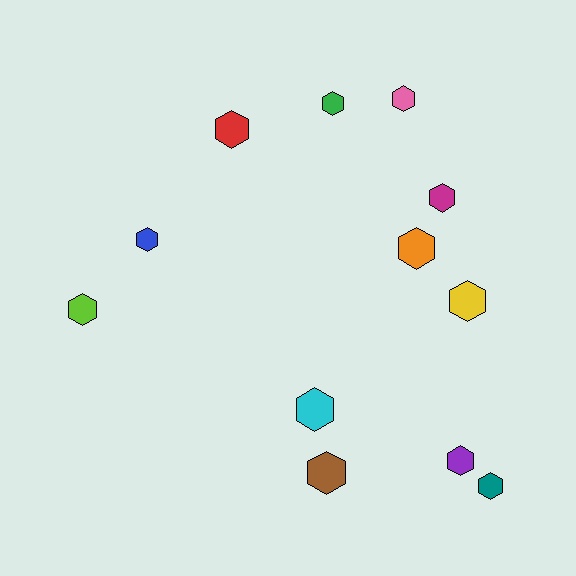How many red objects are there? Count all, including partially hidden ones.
There is 1 red object.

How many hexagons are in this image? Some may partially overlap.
There are 12 hexagons.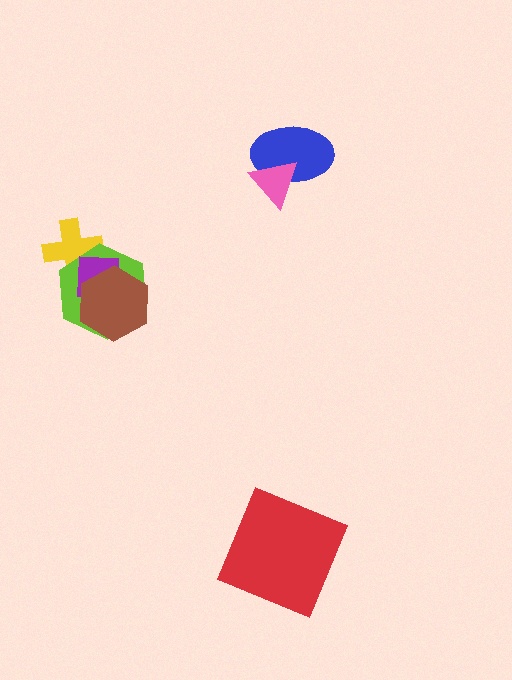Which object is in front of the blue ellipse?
The pink triangle is in front of the blue ellipse.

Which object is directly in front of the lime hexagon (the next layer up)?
The purple square is directly in front of the lime hexagon.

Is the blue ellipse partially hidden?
Yes, it is partially covered by another shape.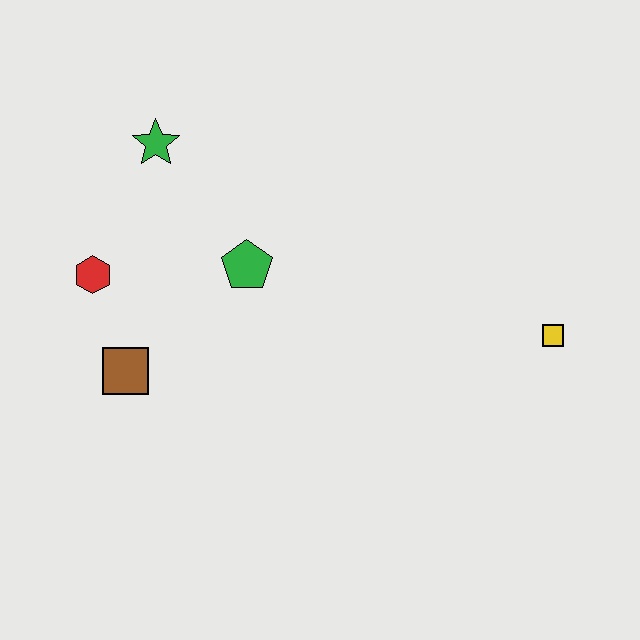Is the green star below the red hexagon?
No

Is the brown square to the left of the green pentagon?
Yes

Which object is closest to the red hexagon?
The brown square is closest to the red hexagon.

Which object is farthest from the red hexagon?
The yellow square is farthest from the red hexagon.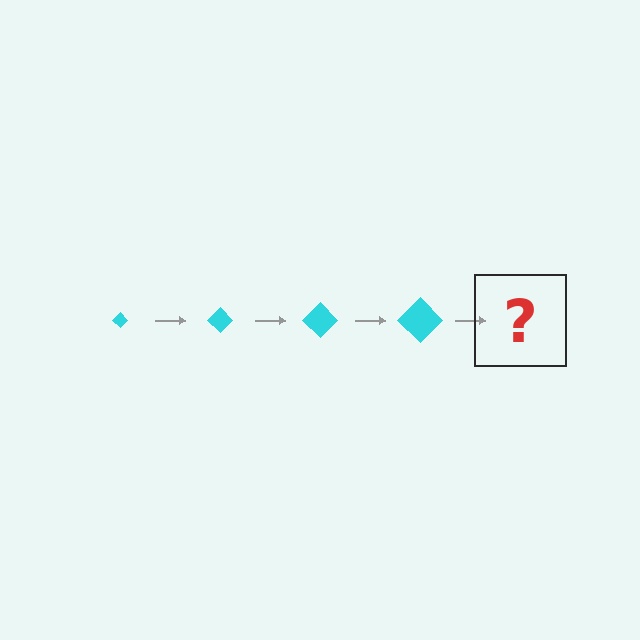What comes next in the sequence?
The next element should be a cyan diamond, larger than the previous one.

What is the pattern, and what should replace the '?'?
The pattern is that the diamond gets progressively larger each step. The '?' should be a cyan diamond, larger than the previous one.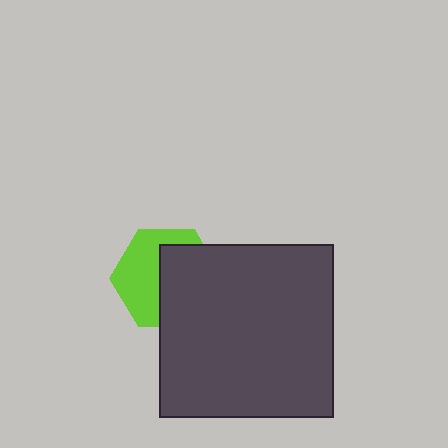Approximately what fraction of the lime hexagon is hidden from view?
Roughly 51% of the lime hexagon is hidden behind the dark gray square.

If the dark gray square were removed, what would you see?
You would see the complete lime hexagon.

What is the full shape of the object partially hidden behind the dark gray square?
The partially hidden object is a lime hexagon.